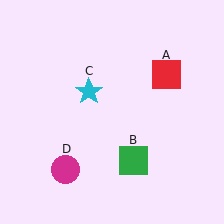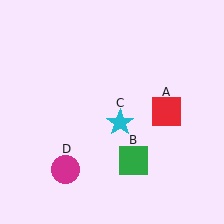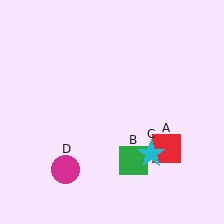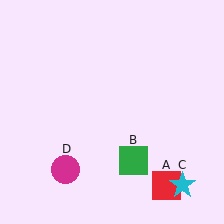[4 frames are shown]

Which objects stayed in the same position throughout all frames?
Green square (object B) and magenta circle (object D) remained stationary.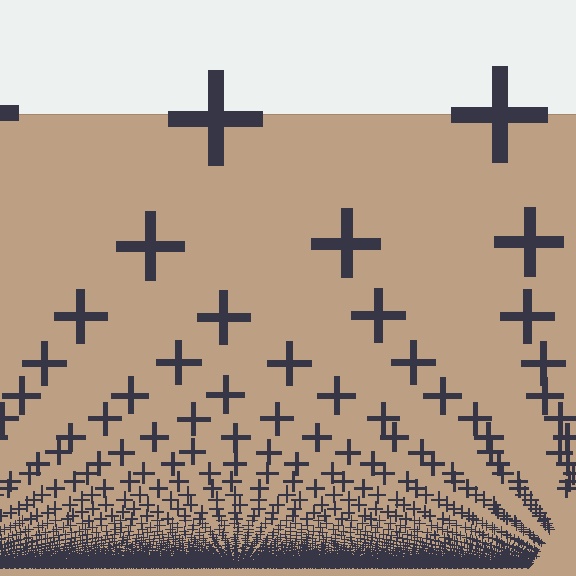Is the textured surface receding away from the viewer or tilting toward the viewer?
The surface appears to tilt toward the viewer. Texture elements get larger and sparser toward the top.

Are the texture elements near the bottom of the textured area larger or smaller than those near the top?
Smaller. The gradient is inverted — elements near the bottom are smaller and denser.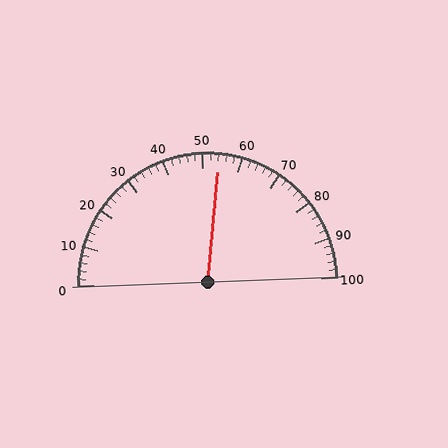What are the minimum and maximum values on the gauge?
The gauge ranges from 0 to 100.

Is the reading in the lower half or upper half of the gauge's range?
The reading is in the upper half of the range (0 to 100).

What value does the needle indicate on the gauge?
The needle indicates approximately 54.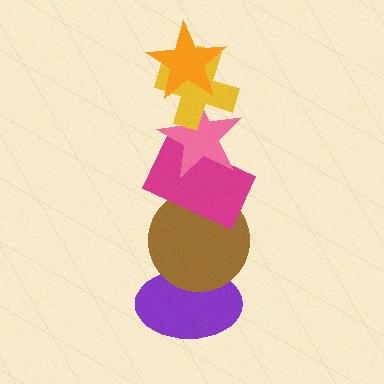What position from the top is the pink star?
The pink star is 3rd from the top.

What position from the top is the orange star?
The orange star is 1st from the top.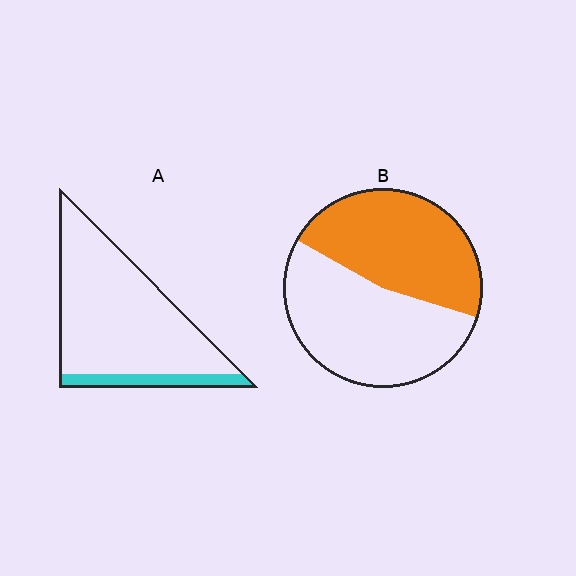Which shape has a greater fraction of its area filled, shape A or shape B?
Shape B.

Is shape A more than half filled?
No.